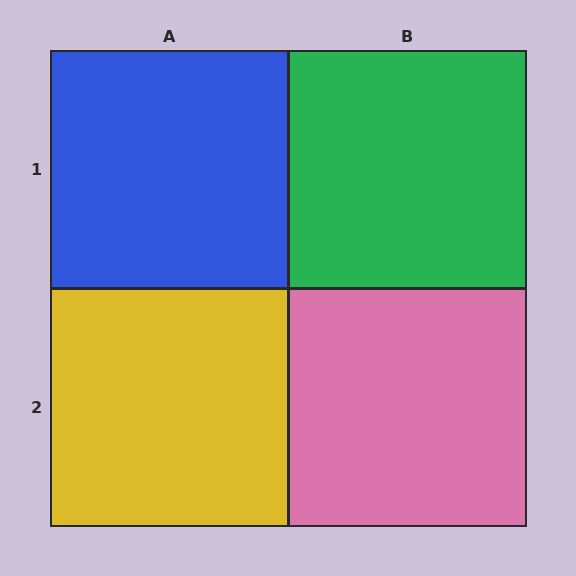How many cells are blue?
1 cell is blue.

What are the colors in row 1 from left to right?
Blue, green.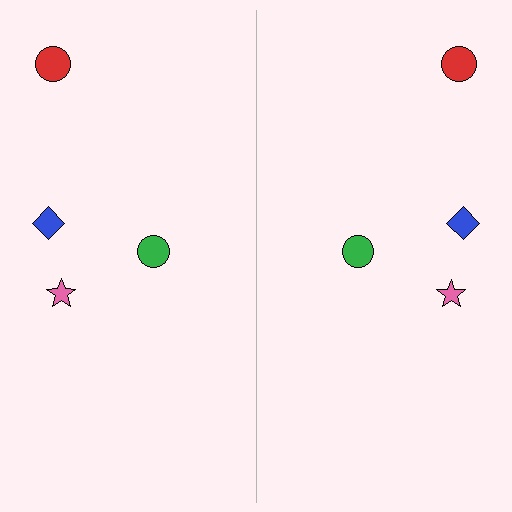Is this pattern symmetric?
Yes, this pattern has bilateral (reflection) symmetry.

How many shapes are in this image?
There are 8 shapes in this image.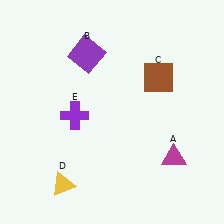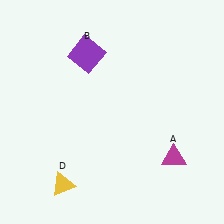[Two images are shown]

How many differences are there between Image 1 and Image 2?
There are 2 differences between the two images.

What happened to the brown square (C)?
The brown square (C) was removed in Image 2. It was in the top-right area of Image 1.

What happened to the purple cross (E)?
The purple cross (E) was removed in Image 2. It was in the bottom-left area of Image 1.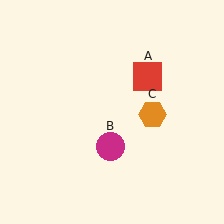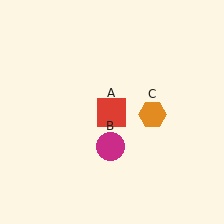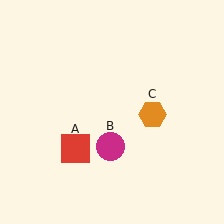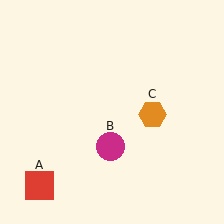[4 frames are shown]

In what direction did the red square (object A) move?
The red square (object A) moved down and to the left.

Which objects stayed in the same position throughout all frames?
Magenta circle (object B) and orange hexagon (object C) remained stationary.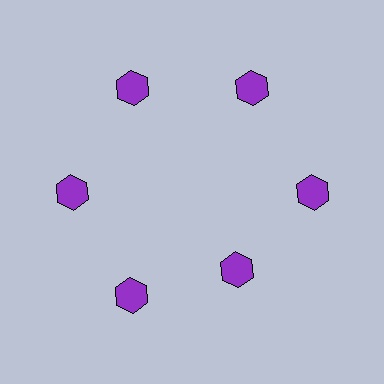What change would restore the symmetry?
The symmetry would be restored by moving it outward, back onto the ring so that all 6 hexagons sit at equal angles and equal distance from the center.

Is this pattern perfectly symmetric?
No. The 6 purple hexagons are arranged in a ring, but one element near the 5 o'clock position is pulled inward toward the center, breaking the 6-fold rotational symmetry.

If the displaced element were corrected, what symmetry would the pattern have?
It would have 6-fold rotational symmetry — the pattern would map onto itself every 60 degrees.